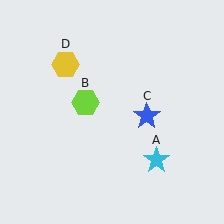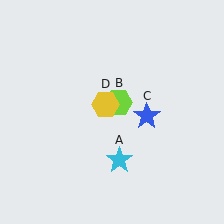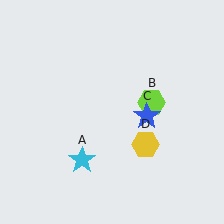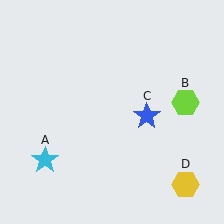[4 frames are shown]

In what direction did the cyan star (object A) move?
The cyan star (object A) moved left.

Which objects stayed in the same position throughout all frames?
Blue star (object C) remained stationary.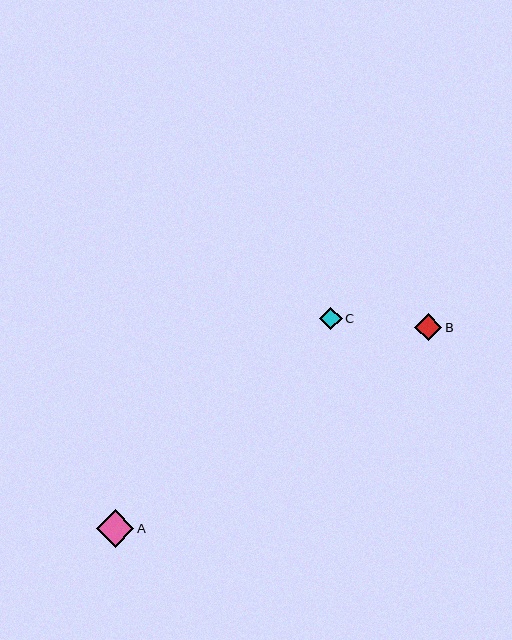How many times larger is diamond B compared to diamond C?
Diamond B is approximately 1.2 times the size of diamond C.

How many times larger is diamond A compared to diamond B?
Diamond A is approximately 1.4 times the size of diamond B.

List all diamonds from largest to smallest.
From largest to smallest: A, B, C.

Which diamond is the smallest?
Diamond C is the smallest with a size of approximately 23 pixels.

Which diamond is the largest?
Diamond A is the largest with a size of approximately 38 pixels.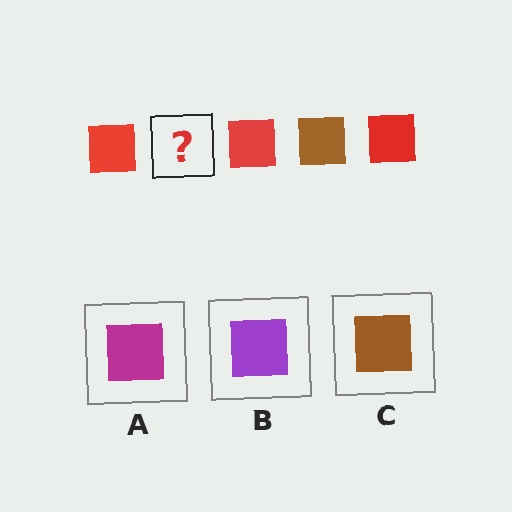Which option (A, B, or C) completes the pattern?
C.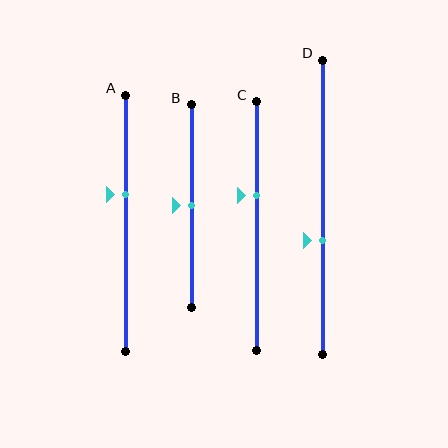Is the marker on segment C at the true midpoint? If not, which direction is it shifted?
No, the marker on segment C is shifted upward by about 12% of the segment length.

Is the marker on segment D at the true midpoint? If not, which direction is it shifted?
No, the marker on segment D is shifted downward by about 11% of the segment length.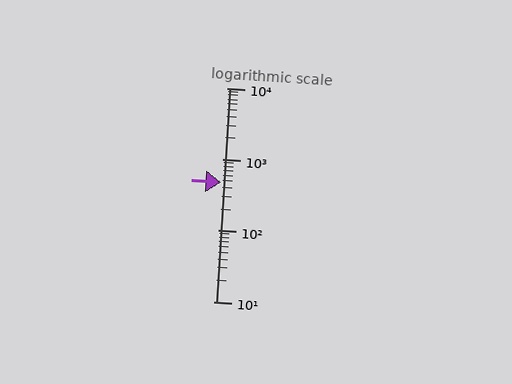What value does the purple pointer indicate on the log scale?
The pointer indicates approximately 470.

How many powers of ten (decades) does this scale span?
The scale spans 3 decades, from 10 to 10000.